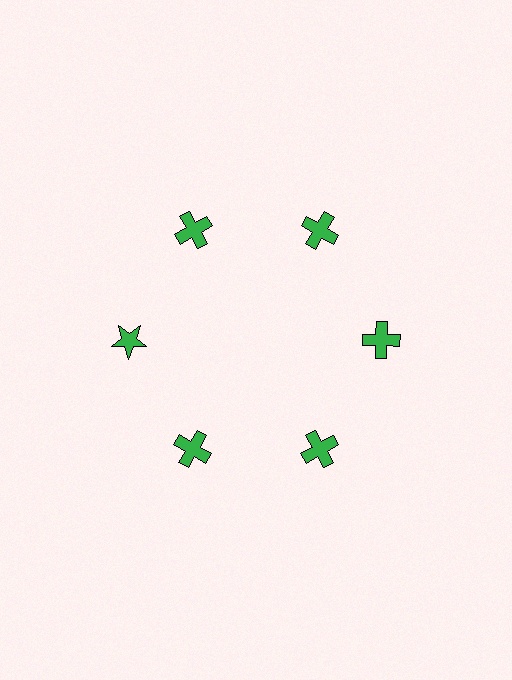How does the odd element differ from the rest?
It has a different shape: star instead of cross.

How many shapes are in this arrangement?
There are 6 shapes arranged in a ring pattern.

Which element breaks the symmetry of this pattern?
The green star at roughly the 9 o'clock position breaks the symmetry. All other shapes are green crosses.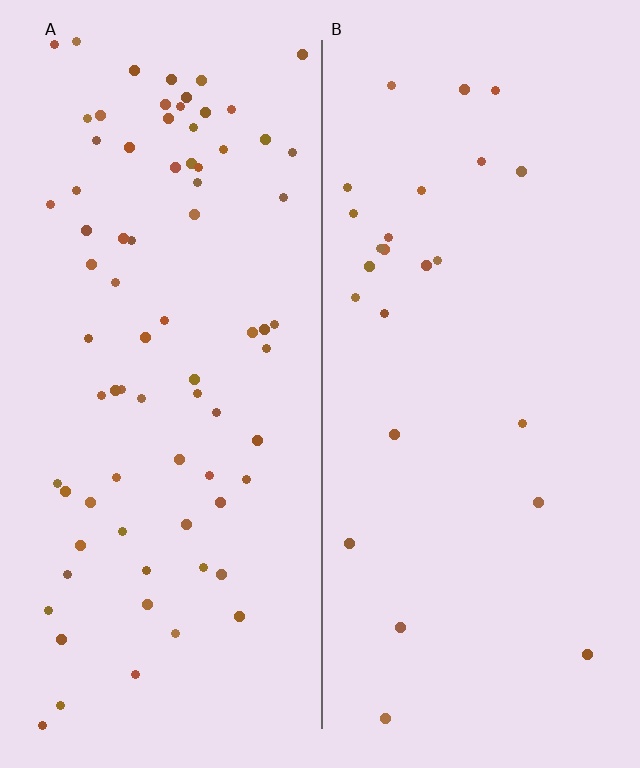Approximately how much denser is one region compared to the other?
Approximately 3.1× — region A over region B.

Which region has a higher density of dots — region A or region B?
A (the left).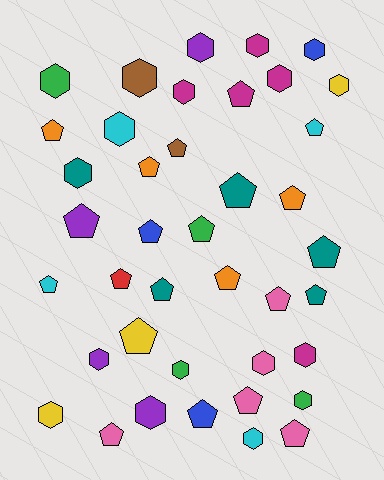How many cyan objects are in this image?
There are 4 cyan objects.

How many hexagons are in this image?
There are 18 hexagons.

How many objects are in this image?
There are 40 objects.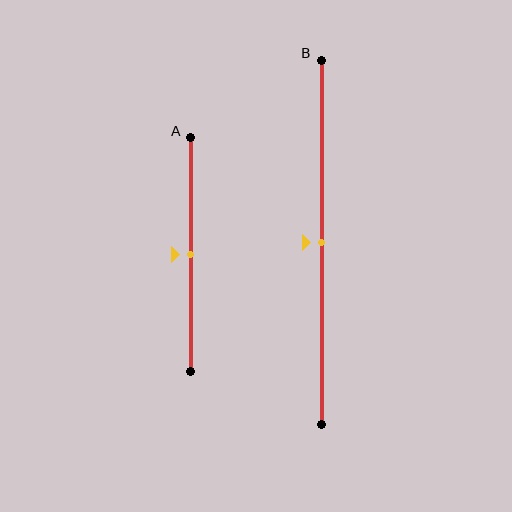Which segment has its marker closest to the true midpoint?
Segment A has its marker closest to the true midpoint.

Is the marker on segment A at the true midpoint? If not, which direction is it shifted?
Yes, the marker on segment A is at the true midpoint.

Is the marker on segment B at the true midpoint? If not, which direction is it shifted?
Yes, the marker on segment B is at the true midpoint.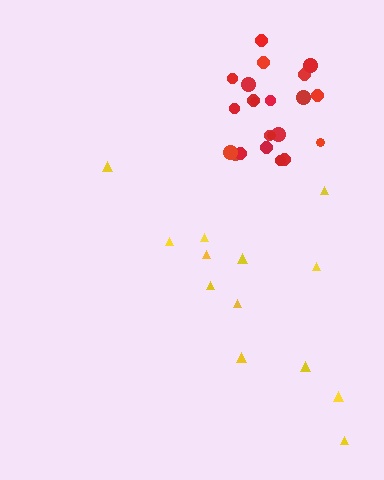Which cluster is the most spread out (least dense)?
Yellow.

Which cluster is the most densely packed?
Red.